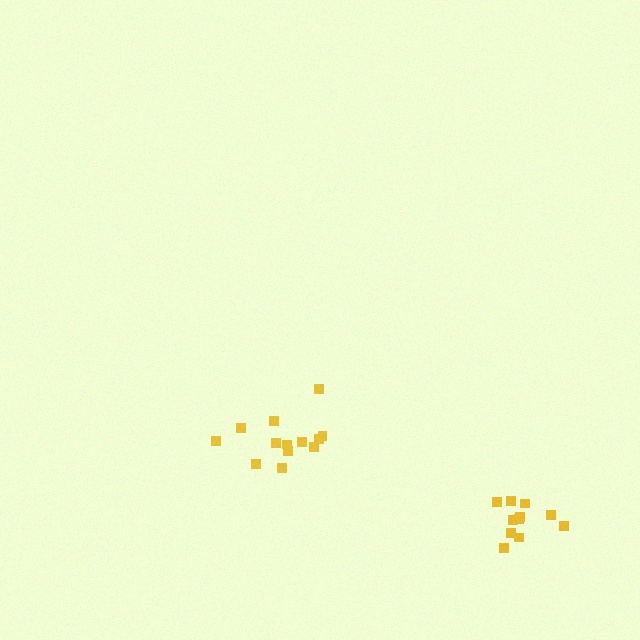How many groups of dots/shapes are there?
There are 2 groups.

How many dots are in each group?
Group 1: 13 dots, Group 2: 11 dots (24 total).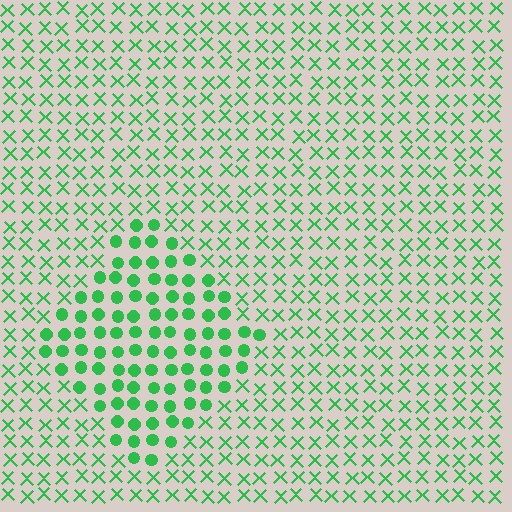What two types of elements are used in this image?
The image uses circles inside the diamond region and X marks outside it.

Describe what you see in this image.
The image is filled with small green elements arranged in a uniform grid. A diamond-shaped region contains circles, while the surrounding area contains X marks. The boundary is defined purely by the change in element shape.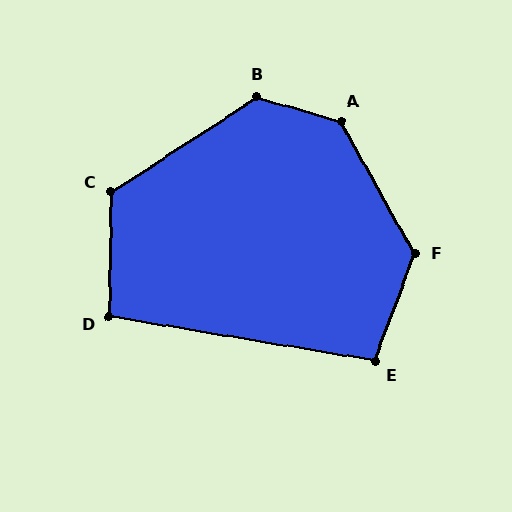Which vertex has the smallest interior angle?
D, at approximately 99 degrees.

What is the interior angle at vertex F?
Approximately 130 degrees (obtuse).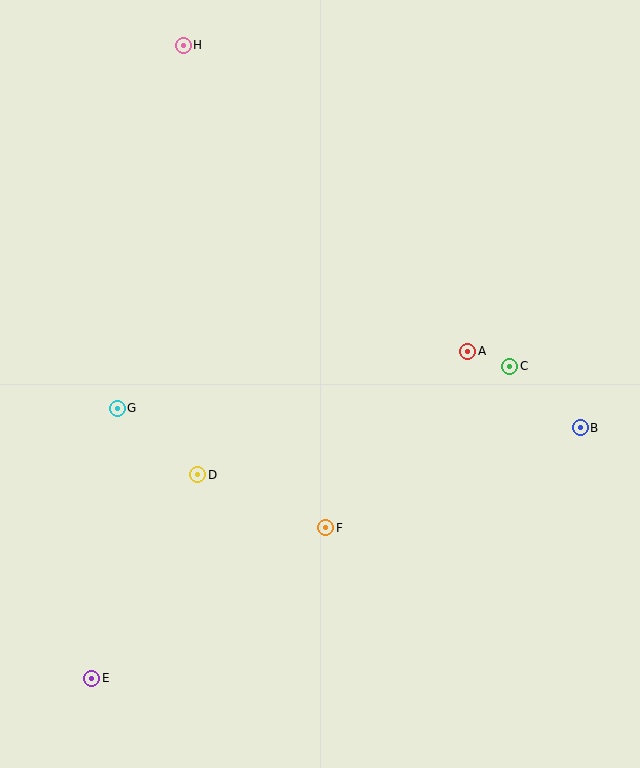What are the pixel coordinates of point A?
Point A is at (468, 351).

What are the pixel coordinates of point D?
Point D is at (198, 475).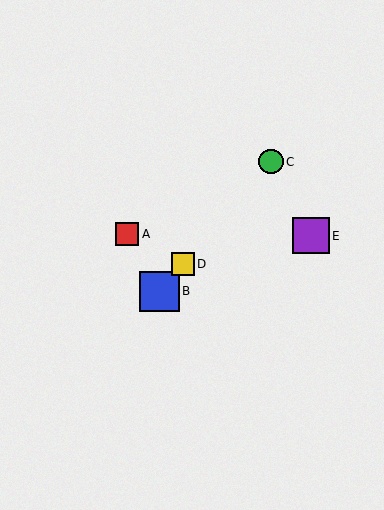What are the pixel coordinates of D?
Object D is at (183, 264).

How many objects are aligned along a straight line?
3 objects (B, C, D) are aligned along a straight line.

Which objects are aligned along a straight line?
Objects B, C, D are aligned along a straight line.